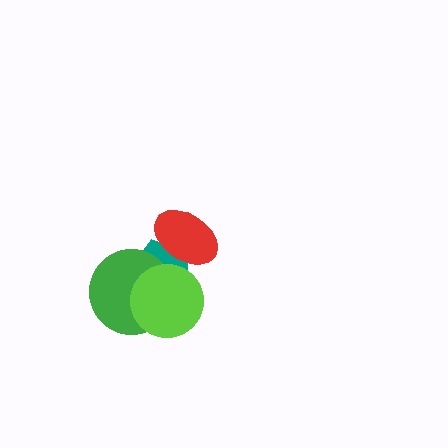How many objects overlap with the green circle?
2 objects overlap with the green circle.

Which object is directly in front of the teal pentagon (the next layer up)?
The green circle is directly in front of the teal pentagon.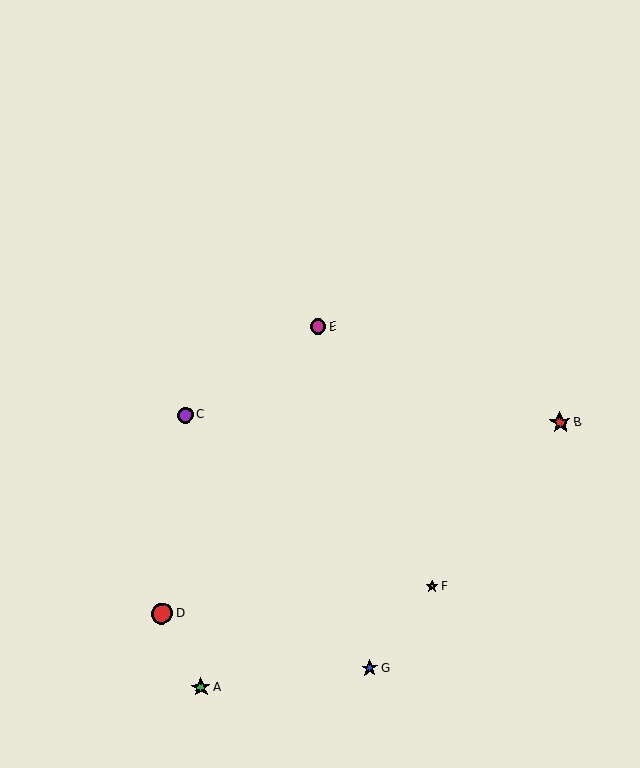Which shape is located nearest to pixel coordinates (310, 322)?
The magenta circle (labeled E) at (318, 327) is nearest to that location.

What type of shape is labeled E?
Shape E is a magenta circle.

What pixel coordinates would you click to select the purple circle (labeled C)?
Click at (185, 415) to select the purple circle C.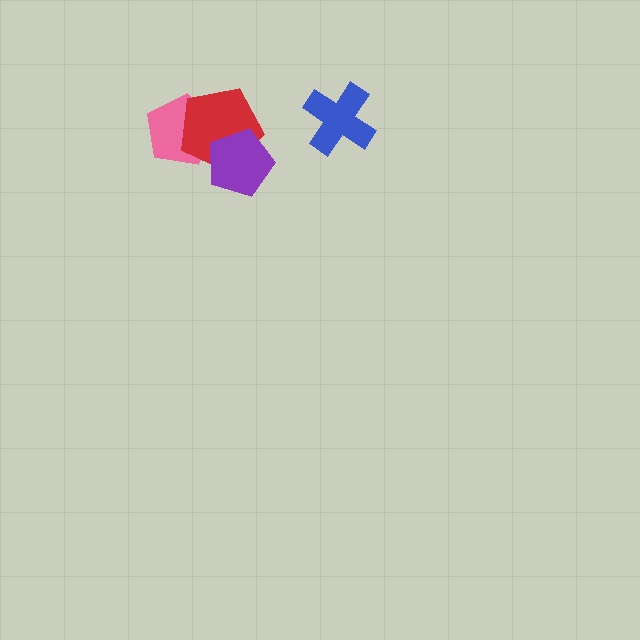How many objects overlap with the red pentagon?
2 objects overlap with the red pentagon.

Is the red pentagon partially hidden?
Yes, it is partially covered by another shape.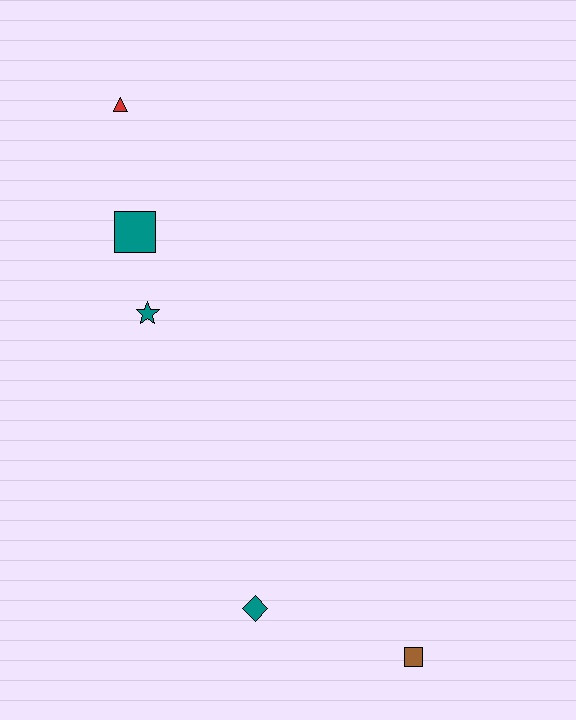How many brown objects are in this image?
There is 1 brown object.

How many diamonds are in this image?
There is 1 diamond.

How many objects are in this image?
There are 5 objects.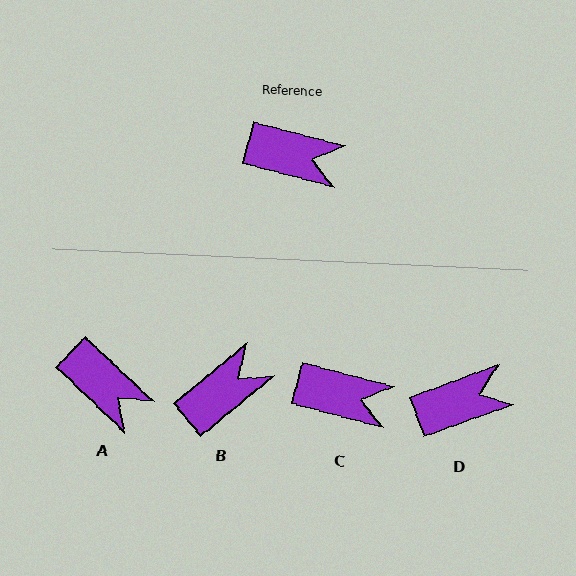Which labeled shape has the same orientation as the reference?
C.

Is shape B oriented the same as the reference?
No, it is off by about 54 degrees.